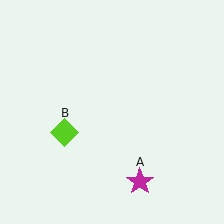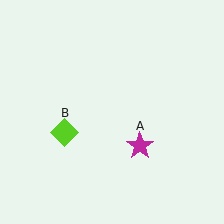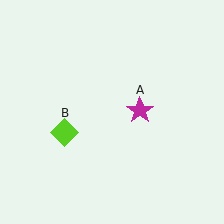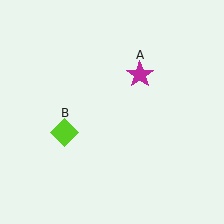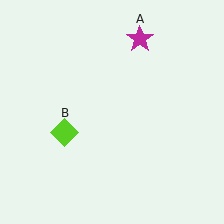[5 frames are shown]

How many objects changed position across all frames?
1 object changed position: magenta star (object A).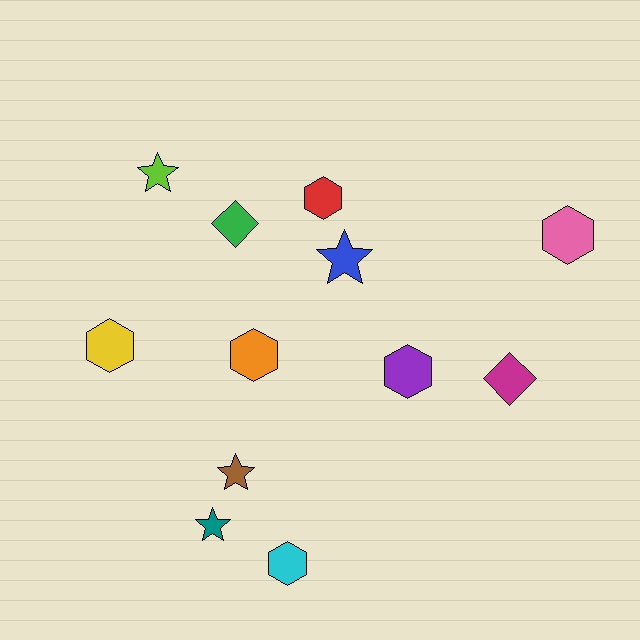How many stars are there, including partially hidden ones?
There are 4 stars.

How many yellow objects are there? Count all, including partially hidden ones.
There is 1 yellow object.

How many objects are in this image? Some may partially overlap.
There are 12 objects.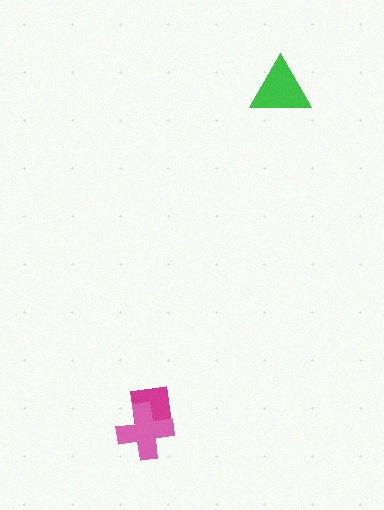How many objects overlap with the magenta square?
1 object overlaps with the magenta square.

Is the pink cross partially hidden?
No, no other shape covers it.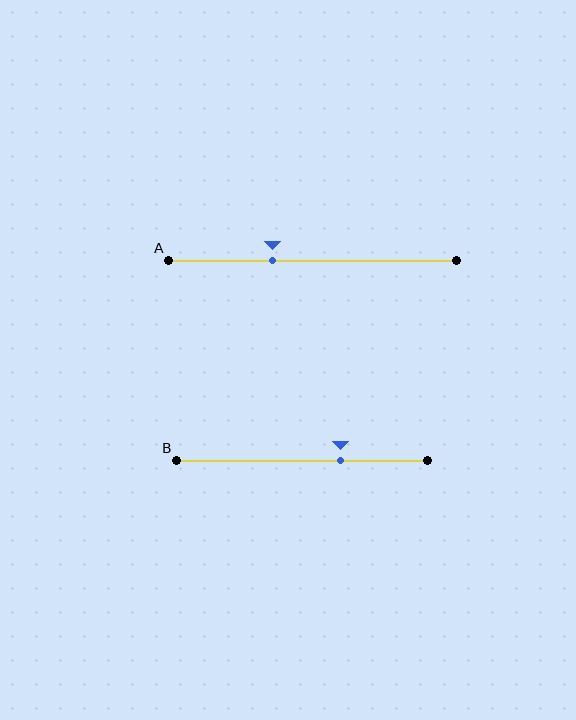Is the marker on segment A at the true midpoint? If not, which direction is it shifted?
No, the marker on segment A is shifted to the left by about 14% of the segment length.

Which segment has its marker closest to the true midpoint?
Segment A has its marker closest to the true midpoint.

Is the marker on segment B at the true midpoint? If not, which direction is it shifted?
No, the marker on segment B is shifted to the right by about 15% of the segment length.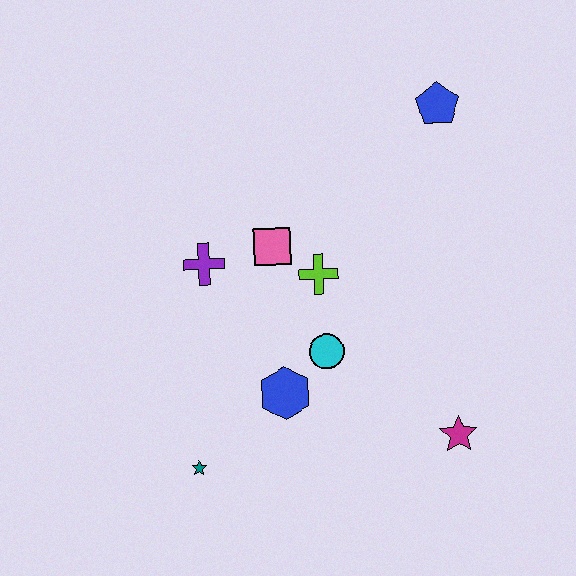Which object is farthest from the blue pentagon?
The teal star is farthest from the blue pentagon.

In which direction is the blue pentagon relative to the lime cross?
The blue pentagon is above the lime cross.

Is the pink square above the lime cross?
Yes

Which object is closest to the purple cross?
The pink square is closest to the purple cross.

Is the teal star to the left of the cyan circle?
Yes